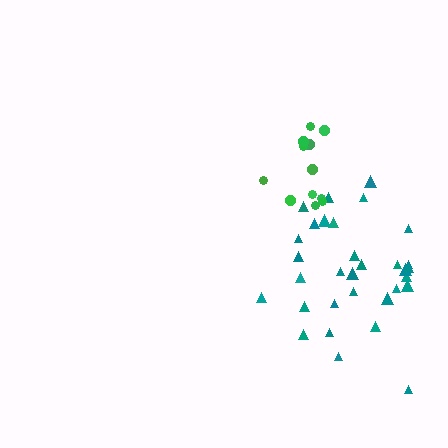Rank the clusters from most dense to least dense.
green, teal.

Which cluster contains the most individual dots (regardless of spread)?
Teal (32).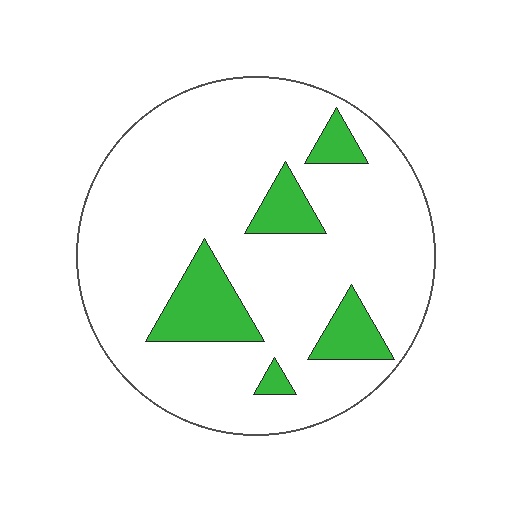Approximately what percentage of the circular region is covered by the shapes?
Approximately 15%.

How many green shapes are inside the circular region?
5.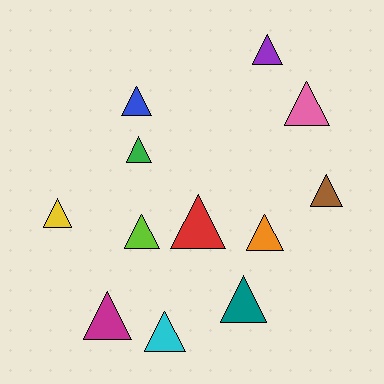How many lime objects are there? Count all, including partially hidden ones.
There is 1 lime object.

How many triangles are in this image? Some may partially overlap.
There are 12 triangles.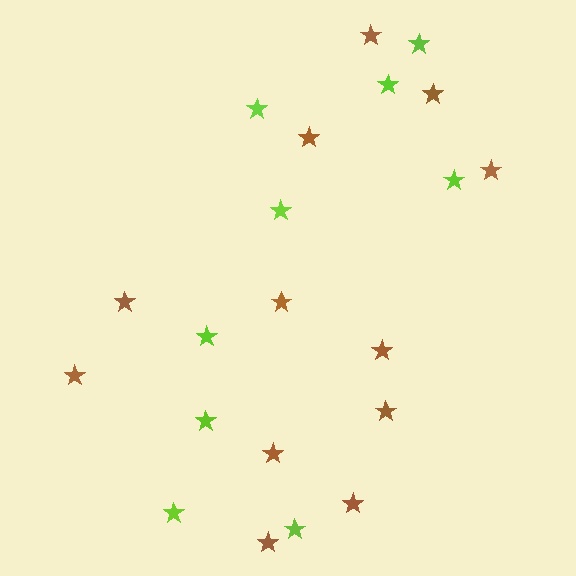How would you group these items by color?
There are 2 groups: one group of brown stars (12) and one group of lime stars (9).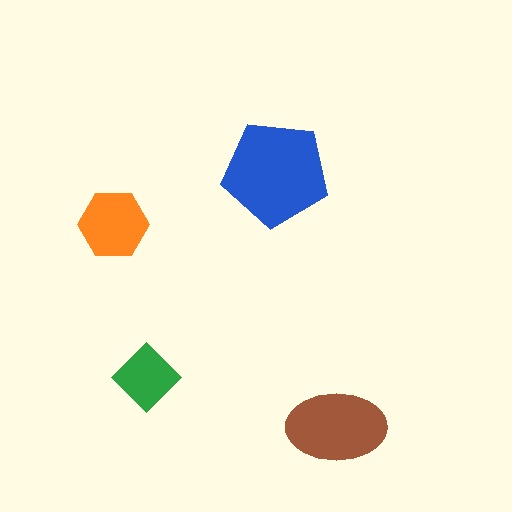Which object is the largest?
The blue pentagon.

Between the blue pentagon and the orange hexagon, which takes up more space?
The blue pentagon.